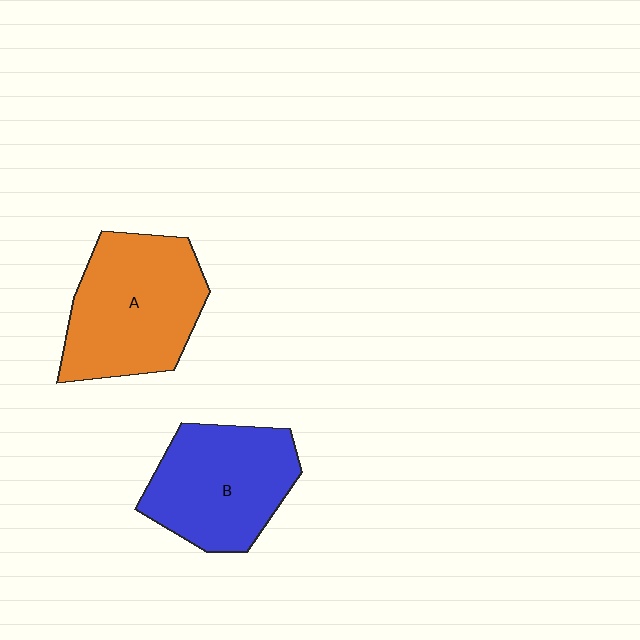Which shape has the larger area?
Shape A (orange).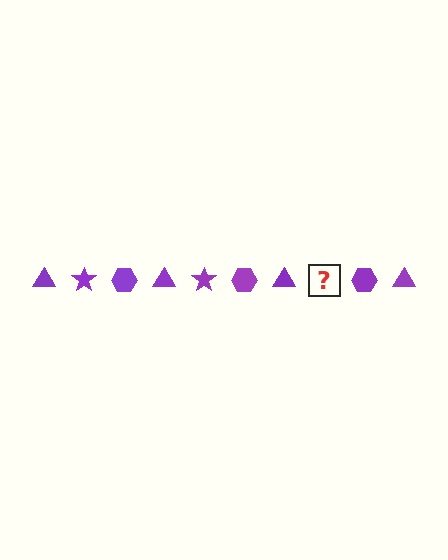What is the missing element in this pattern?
The missing element is a purple star.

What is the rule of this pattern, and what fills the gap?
The rule is that the pattern cycles through triangle, star, hexagon shapes in purple. The gap should be filled with a purple star.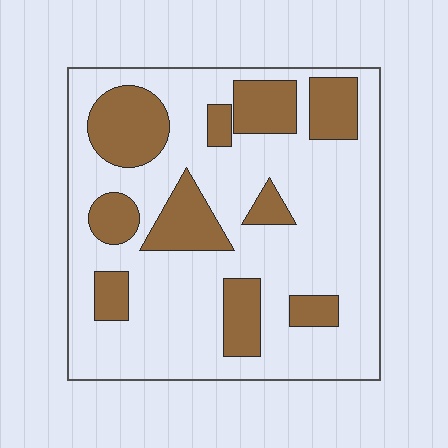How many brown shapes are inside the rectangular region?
10.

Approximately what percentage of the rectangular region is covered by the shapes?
Approximately 25%.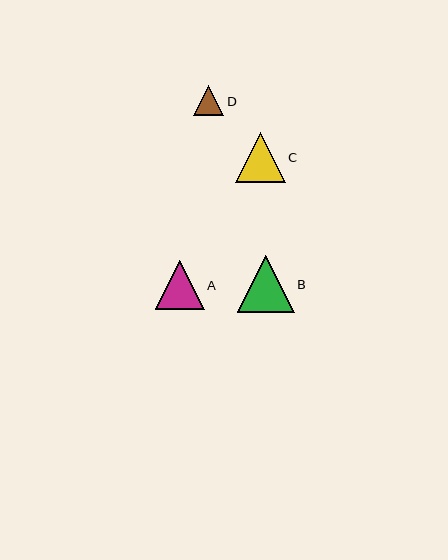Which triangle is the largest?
Triangle B is the largest with a size of approximately 57 pixels.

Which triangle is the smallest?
Triangle D is the smallest with a size of approximately 30 pixels.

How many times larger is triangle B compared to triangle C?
Triangle B is approximately 1.1 times the size of triangle C.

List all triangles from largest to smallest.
From largest to smallest: B, C, A, D.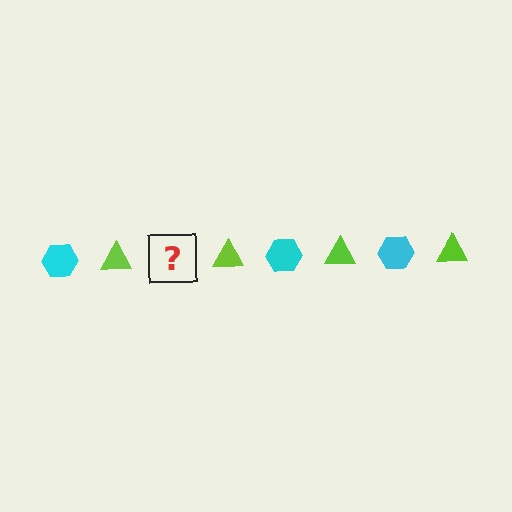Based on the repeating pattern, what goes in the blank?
The blank should be a cyan hexagon.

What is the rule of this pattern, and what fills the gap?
The rule is that the pattern alternates between cyan hexagon and lime triangle. The gap should be filled with a cyan hexagon.